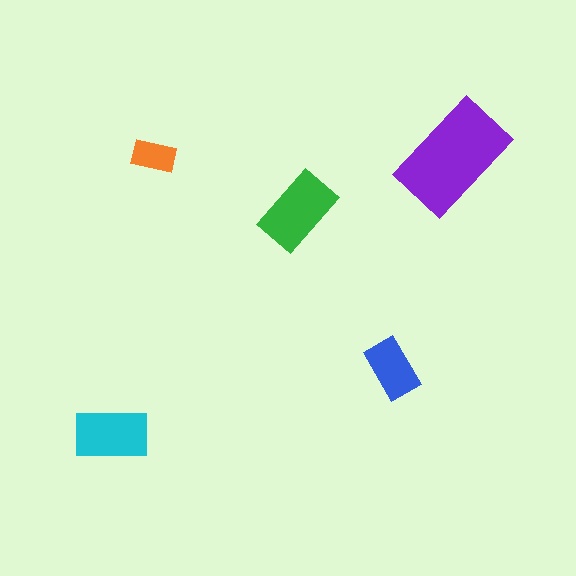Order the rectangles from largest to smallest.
the purple one, the green one, the cyan one, the blue one, the orange one.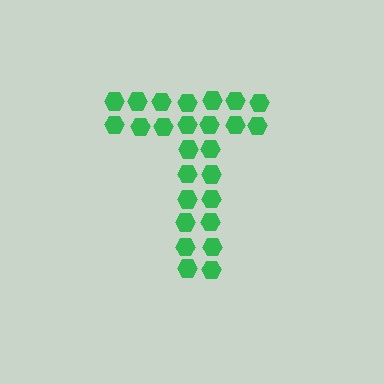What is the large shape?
The large shape is the letter T.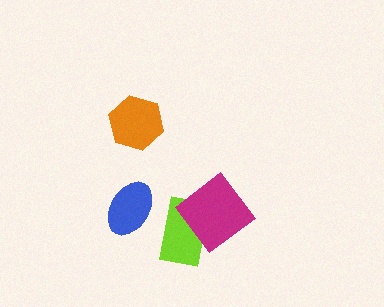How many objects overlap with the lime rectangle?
1 object overlaps with the lime rectangle.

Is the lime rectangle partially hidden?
Yes, it is partially covered by another shape.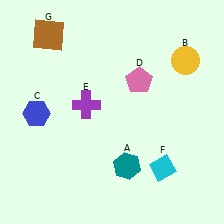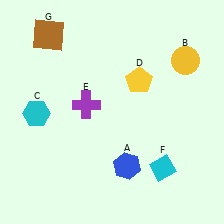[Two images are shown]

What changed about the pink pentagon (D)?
In Image 1, D is pink. In Image 2, it changed to yellow.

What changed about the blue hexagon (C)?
In Image 1, C is blue. In Image 2, it changed to cyan.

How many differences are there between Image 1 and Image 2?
There are 3 differences between the two images.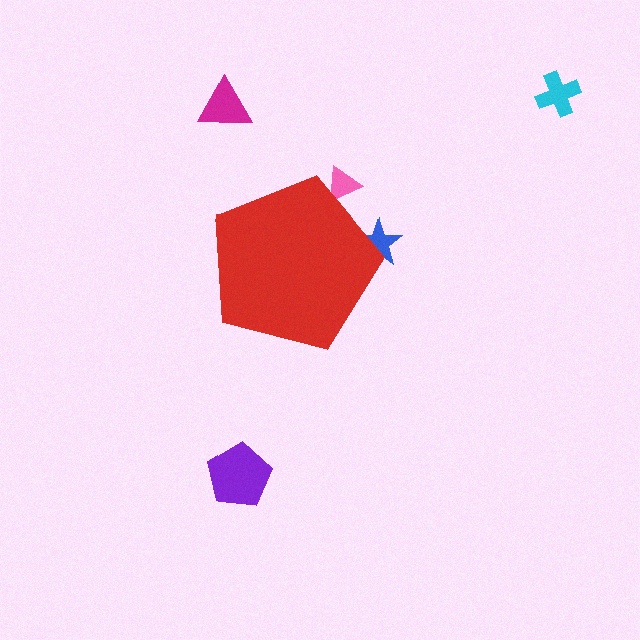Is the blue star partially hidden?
Yes, the blue star is partially hidden behind the red pentagon.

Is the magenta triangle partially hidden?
No, the magenta triangle is fully visible.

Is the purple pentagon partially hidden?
No, the purple pentagon is fully visible.